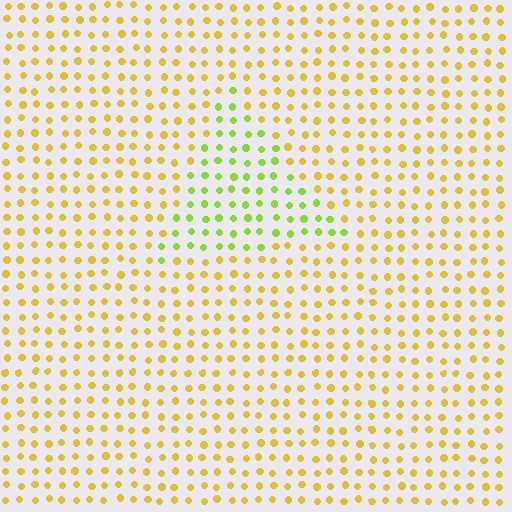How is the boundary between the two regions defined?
The boundary is defined purely by a slight shift in hue (about 40 degrees). Spacing, size, and orientation are identical on both sides.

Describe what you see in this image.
The image is filled with small yellow elements in a uniform arrangement. A triangle-shaped region is visible where the elements are tinted to a slightly different hue, forming a subtle color boundary.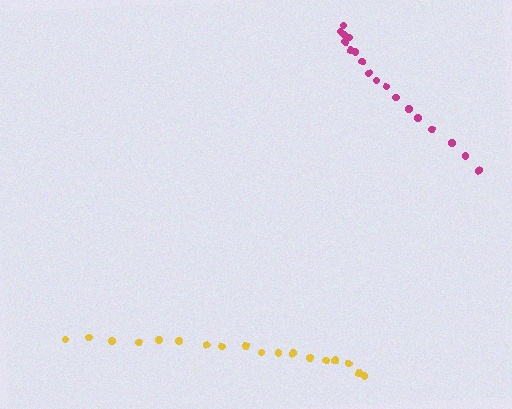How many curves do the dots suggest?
There are 2 distinct paths.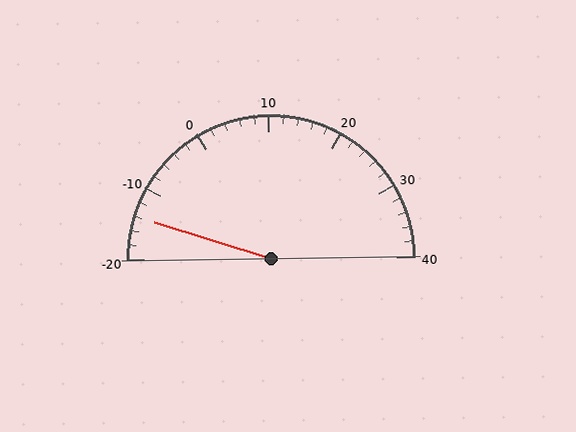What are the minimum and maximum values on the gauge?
The gauge ranges from -20 to 40.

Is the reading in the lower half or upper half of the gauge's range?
The reading is in the lower half of the range (-20 to 40).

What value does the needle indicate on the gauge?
The needle indicates approximately -14.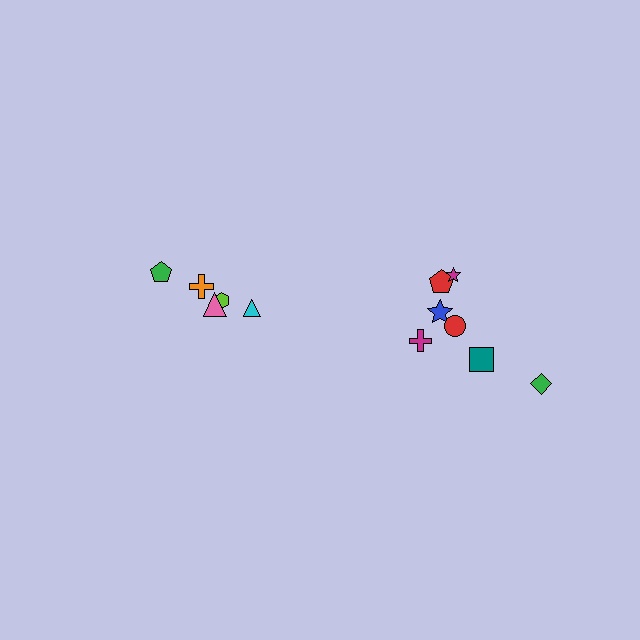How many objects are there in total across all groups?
There are 12 objects.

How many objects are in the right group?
There are 7 objects.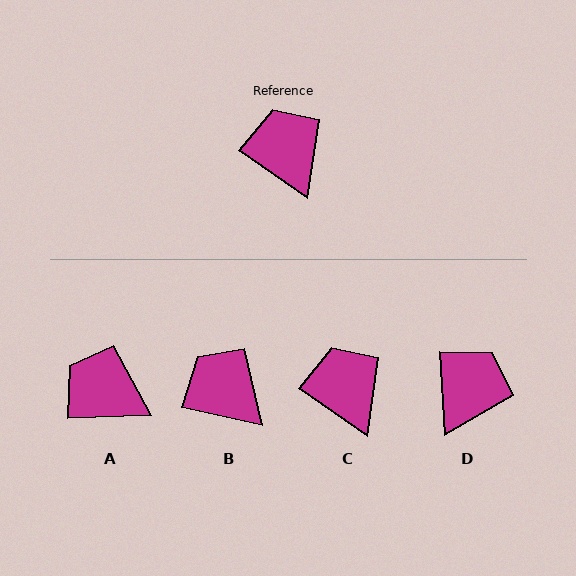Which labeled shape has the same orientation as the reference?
C.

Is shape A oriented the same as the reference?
No, it is off by about 37 degrees.